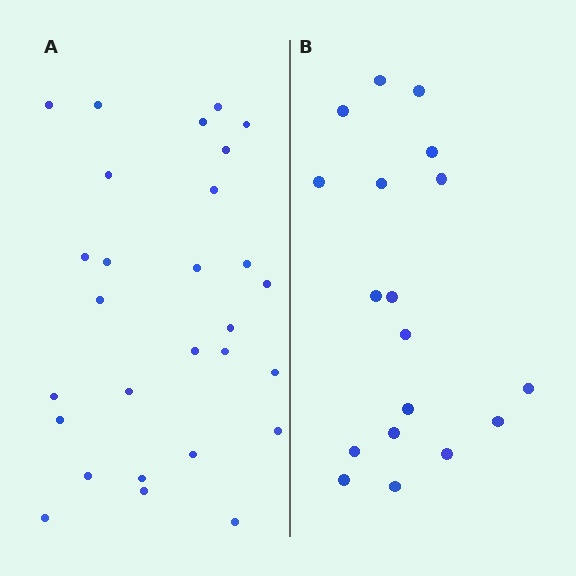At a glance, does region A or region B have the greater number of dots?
Region A (the left region) has more dots.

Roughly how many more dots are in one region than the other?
Region A has roughly 10 or so more dots than region B.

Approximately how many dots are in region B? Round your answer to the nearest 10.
About 20 dots. (The exact count is 18, which rounds to 20.)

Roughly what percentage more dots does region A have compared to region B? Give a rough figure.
About 55% more.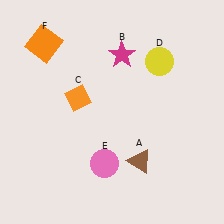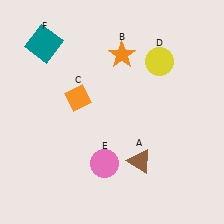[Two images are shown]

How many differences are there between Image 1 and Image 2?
There are 2 differences between the two images.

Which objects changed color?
B changed from magenta to orange. F changed from orange to teal.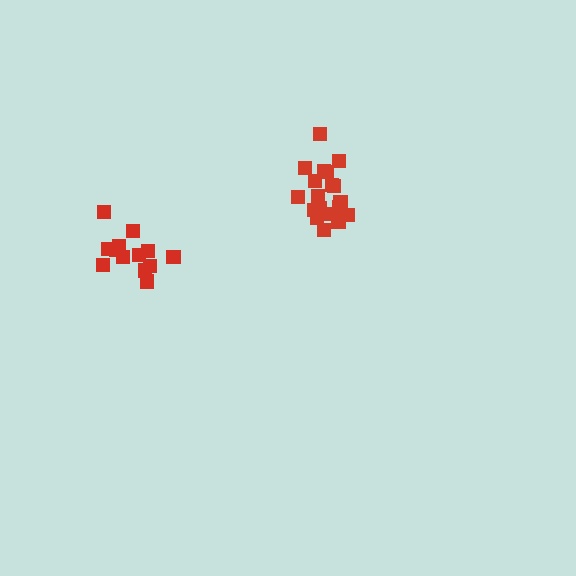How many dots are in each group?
Group 1: 19 dots, Group 2: 13 dots (32 total).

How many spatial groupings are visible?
There are 2 spatial groupings.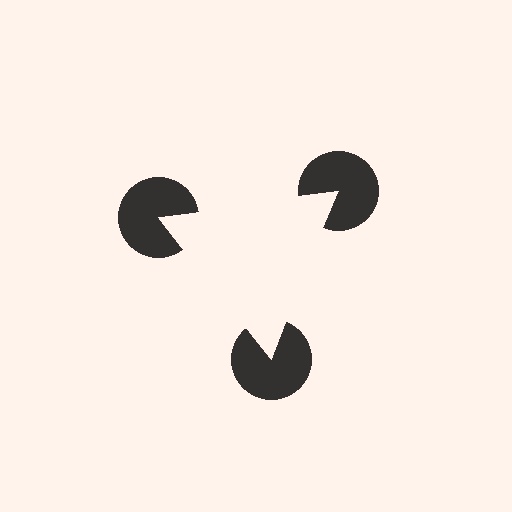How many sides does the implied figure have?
3 sides.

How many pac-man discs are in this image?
There are 3 — one at each vertex of the illusory triangle.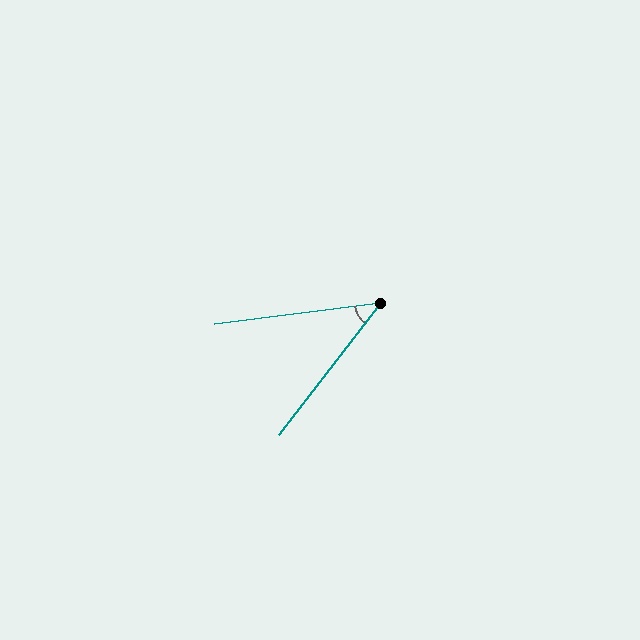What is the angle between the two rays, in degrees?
Approximately 45 degrees.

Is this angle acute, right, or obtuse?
It is acute.